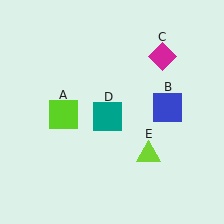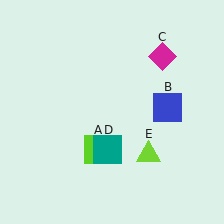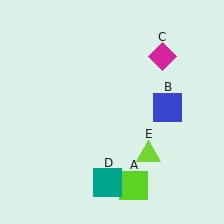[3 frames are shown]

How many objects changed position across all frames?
2 objects changed position: lime square (object A), teal square (object D).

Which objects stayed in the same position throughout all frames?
Blue square (object B) and magenta diamond (object C) and lime triangle (object E) remained stationary.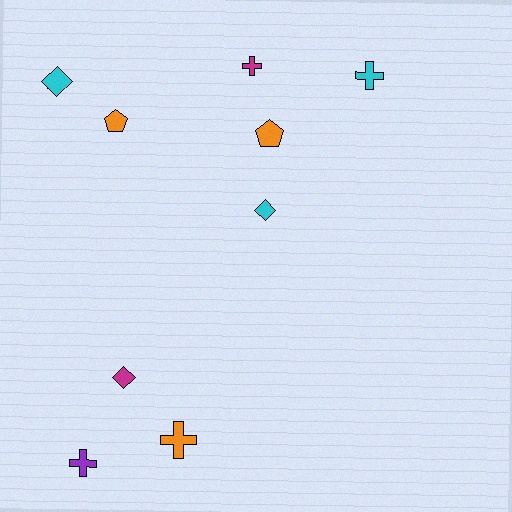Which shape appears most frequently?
Cross, with 4 objects.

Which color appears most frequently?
Cyan, with 3 objects.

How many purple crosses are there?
There is 1 purple cross.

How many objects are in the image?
There are 9 objects.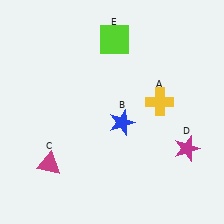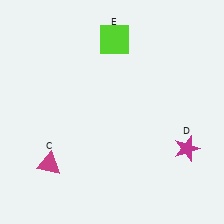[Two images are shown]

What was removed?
The blue star (B), the yellow cross (A) were removed in Image 2.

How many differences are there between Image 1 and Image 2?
There are 2 differences between the two images.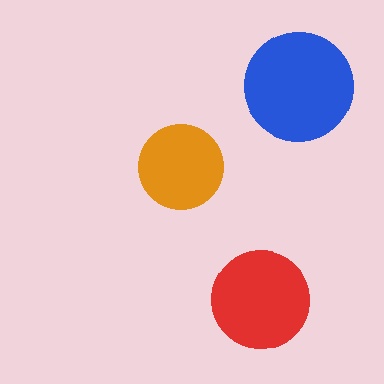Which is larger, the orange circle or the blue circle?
The blue one.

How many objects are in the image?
There are 3 objects in the image.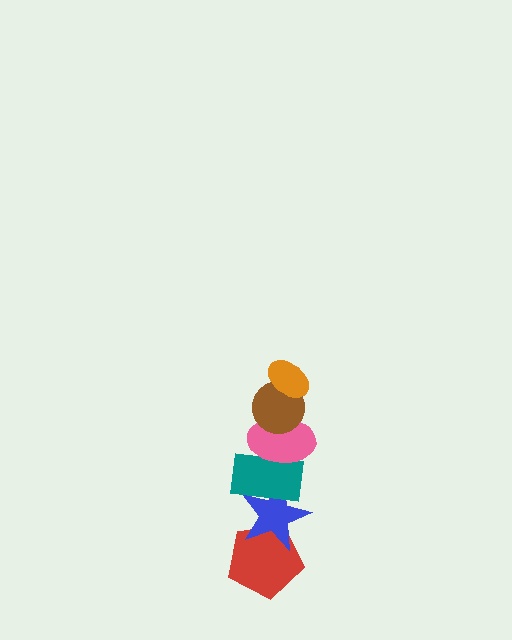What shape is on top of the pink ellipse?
The brown circle is on top of the pink ellipse.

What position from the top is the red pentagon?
The red pentagon is 6th from the top.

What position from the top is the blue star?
The blue star is 5th from the top.